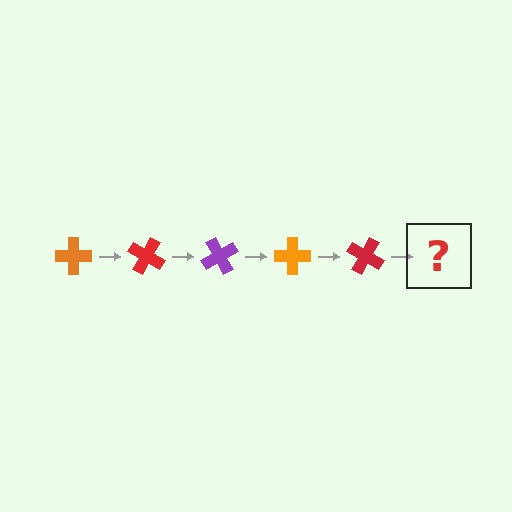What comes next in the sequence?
The next element should be a purple cross, rotated 150 degrees from the start.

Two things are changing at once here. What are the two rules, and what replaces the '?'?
The two rules are that it rotates 30 degrees each step and the color cycles through orange, red, and purple. The '?' should be a purple cross, rotated 150 degrees from the start.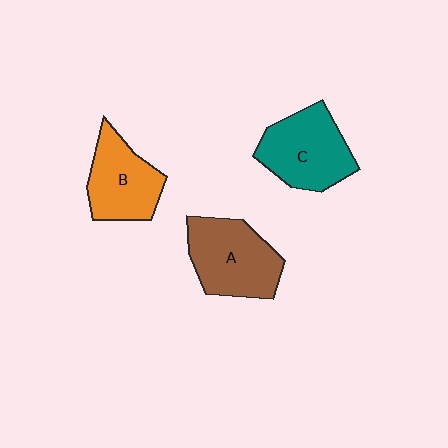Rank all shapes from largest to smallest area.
From largest to smallest: A (brown), C (teal), B (orange).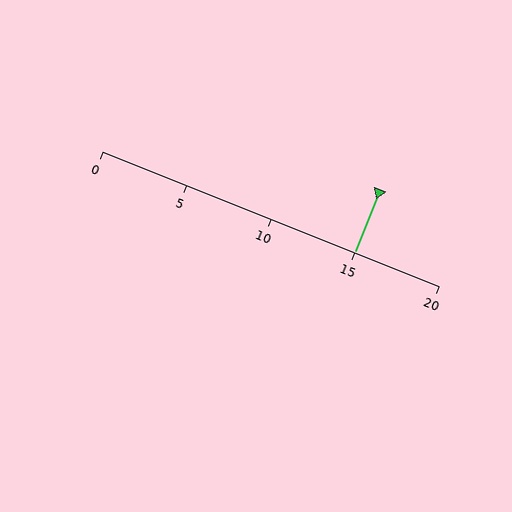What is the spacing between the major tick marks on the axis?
The major ticks are spaced 5 apart.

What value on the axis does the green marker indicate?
The marker indicates approximately 15.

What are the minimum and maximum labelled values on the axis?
The axis runs from 0 to 20.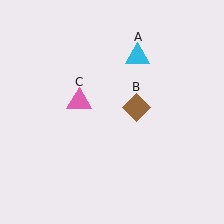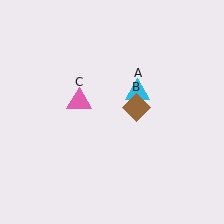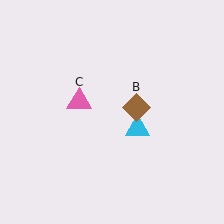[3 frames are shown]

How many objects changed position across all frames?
1 object changed position: cyan triangle (object A).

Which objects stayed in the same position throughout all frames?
Brown diamond (object B) and pink triangle (object C) remained stationary.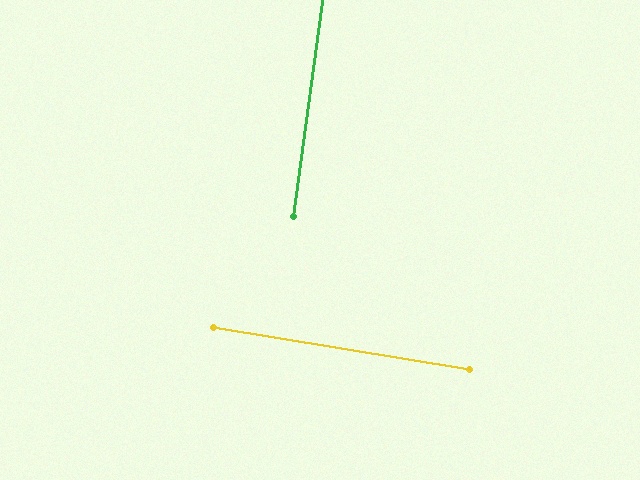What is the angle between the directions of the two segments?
Approximately 88 degrees.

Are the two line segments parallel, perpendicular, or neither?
Perpendicular — they meet at approximately 88°.